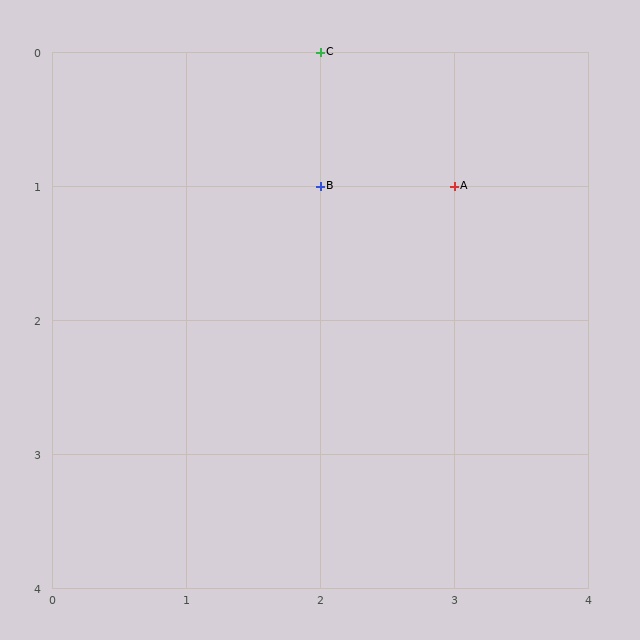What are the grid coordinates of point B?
Point B is at grid coordinates (2, 1).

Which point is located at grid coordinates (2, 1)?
Point B is at (2, 1).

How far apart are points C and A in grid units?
Points C and A are 1 column and 1 row apart (about 1.4 grid units diagonally).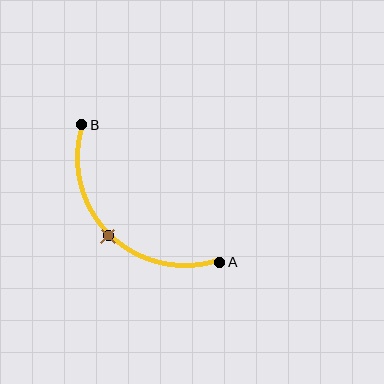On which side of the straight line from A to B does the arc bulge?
The arc bulges below and to the left of the straight line connecting A and B.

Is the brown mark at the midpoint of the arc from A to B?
Yes. The brown mark lies on the arc at equal arc-length from both A and B — it is the arc midpoint.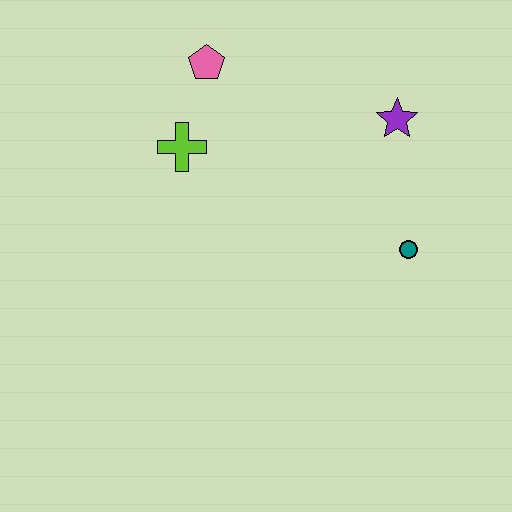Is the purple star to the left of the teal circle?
Yes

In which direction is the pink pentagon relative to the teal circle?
The pink pentagon is to the left of the teal circle.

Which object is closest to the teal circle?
The purple star is closest to the teal circle.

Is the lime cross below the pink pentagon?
Yes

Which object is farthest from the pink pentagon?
The teal circle is farthest from the pink pentagon.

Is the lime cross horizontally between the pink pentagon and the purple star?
No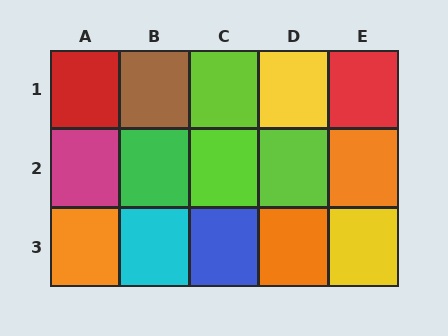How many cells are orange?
3 cells are orange.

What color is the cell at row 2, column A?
Magenta.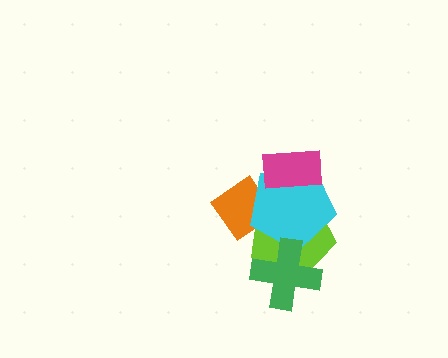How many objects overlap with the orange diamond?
2 objects overlap with the orange diamond.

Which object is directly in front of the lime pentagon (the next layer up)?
The cyan pentagon is directly in front of the lime pentagon.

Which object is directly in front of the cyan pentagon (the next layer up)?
The magenta rectangle is directly in front of the cyan pentagon.